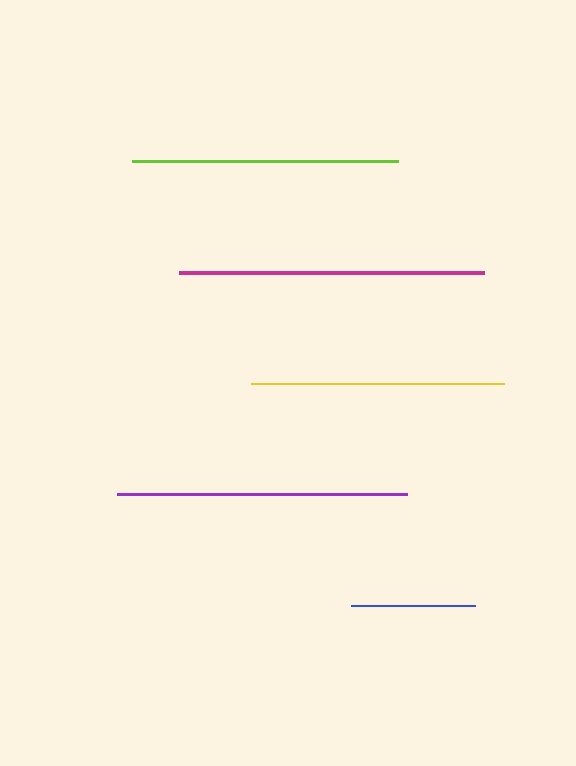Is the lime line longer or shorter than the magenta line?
The magenta line is longer than the lime line.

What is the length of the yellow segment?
The yellow segment is approximately 253 pixels long.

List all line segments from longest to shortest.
From longest to shortest: magenta, purple, lime, yellow, blue.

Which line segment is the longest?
The magenta line is the longest at approximately 304 pixels.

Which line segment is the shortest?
The blue line is the shortest at approximately 124 pixels.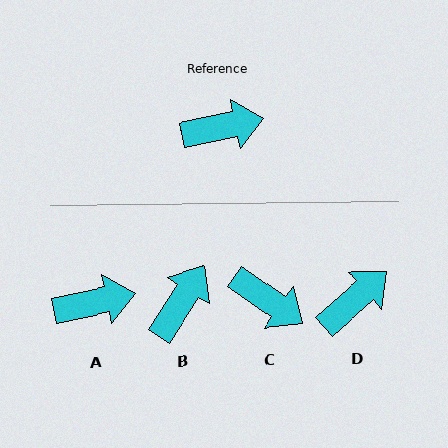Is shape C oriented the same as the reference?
No, it is off by about 47 degrees.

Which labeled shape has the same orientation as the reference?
A.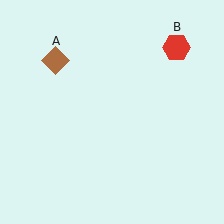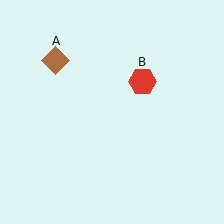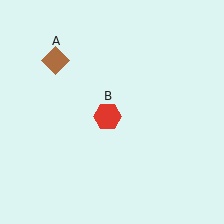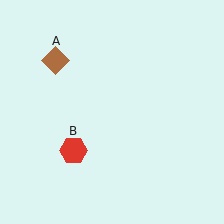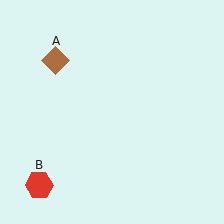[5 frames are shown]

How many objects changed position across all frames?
1 object changed position: red hexagon (object B).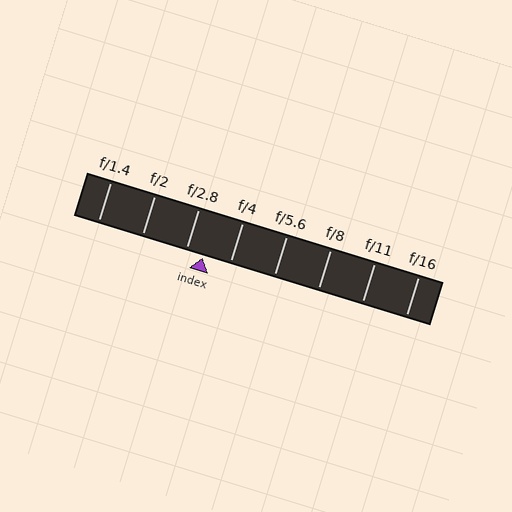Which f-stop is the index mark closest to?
The index mark is closest to f/2.8.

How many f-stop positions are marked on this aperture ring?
There are 8 f-stop positions marked.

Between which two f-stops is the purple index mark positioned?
The index mark is between f/2.8 and f/4.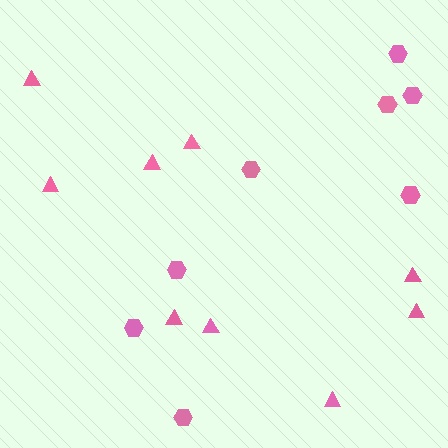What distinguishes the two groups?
There are 2 groups: one group of hexagons (8) and one group of triangles (9).